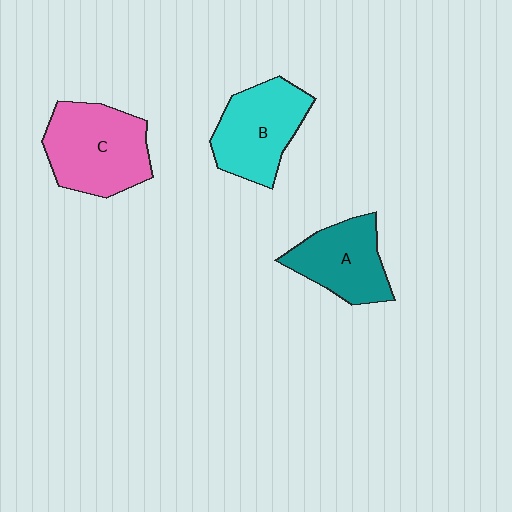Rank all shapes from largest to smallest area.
From largest to smallest: C (pink), B (cyan), A (teal).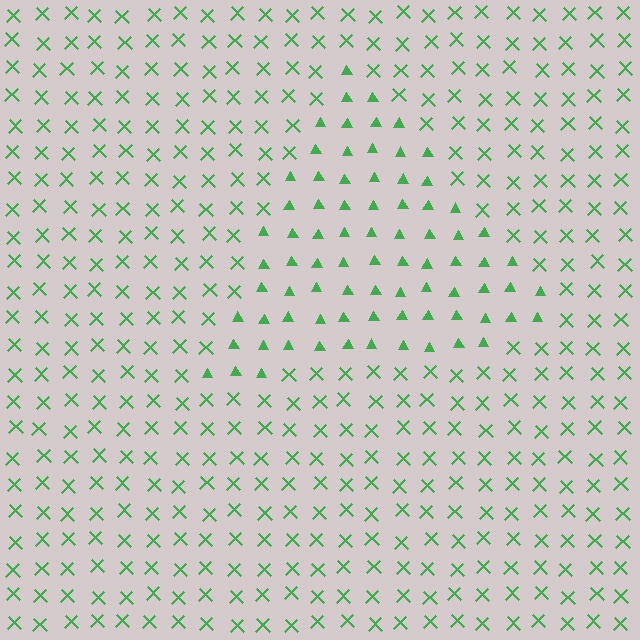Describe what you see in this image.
The image is filled with small green elements arranged in a uniform grid. A triangle-shaped region contains triangles, while the surrounding area contains X marks. The boundary is defined purely by the change in element shape.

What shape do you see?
I see a triangle.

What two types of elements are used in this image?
The image uses triangles inside the triangle region and X marks outside it.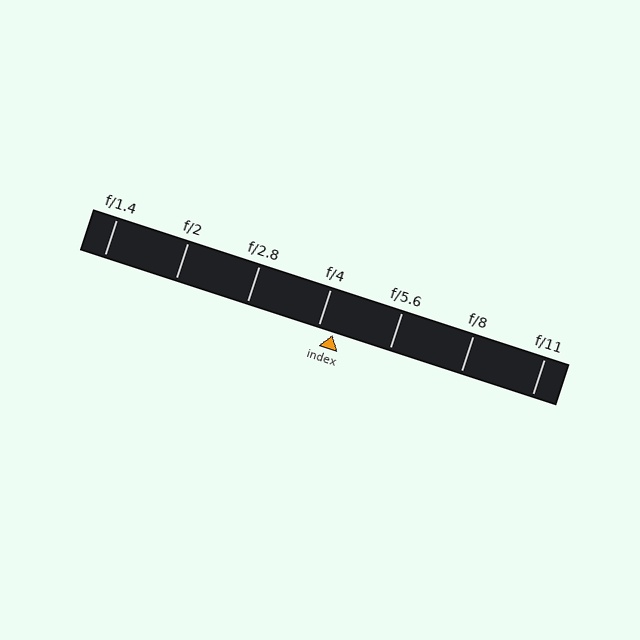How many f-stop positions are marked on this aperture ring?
There are 7 f-stop positions marked.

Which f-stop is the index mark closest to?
The index mark is closest to f/4.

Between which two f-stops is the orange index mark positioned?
The index mark is between f/4 and f/5.6.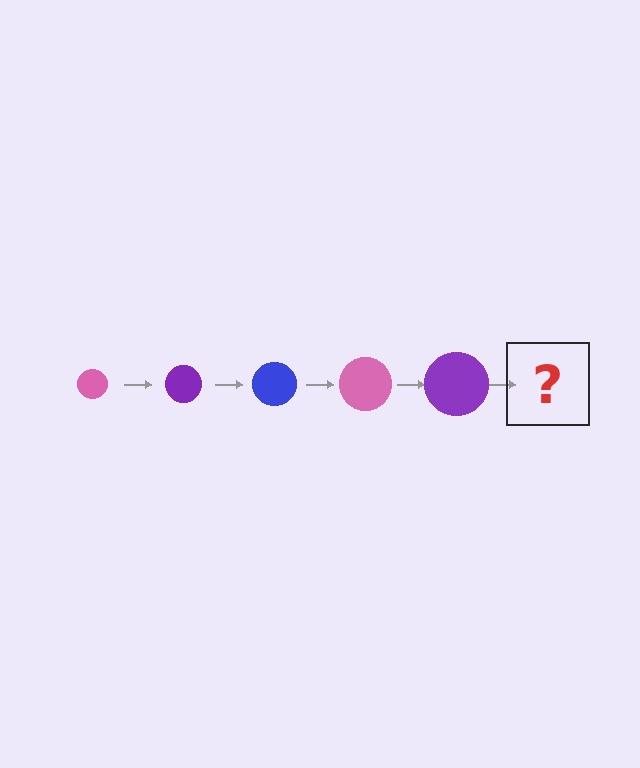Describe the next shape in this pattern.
It should be a blue circle, larger than the previous one.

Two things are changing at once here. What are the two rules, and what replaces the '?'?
The two rules are that the circle grows larger each step and the color cycles through pink, purple, and blue. The '?' should be a blue circle, larger than the previous one.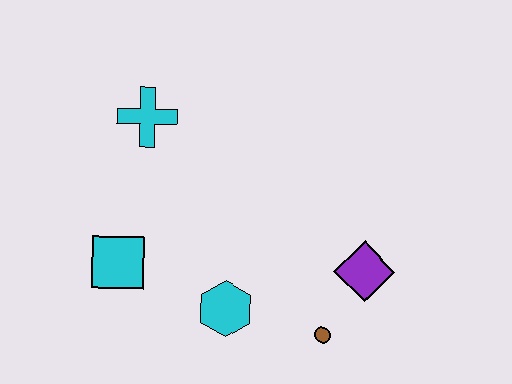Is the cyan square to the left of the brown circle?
Yes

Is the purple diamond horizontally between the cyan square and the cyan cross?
No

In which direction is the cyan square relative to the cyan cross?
The cyan square is below the cyan cross.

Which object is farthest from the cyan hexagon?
The cyan cross is farthest from the cyan hexagon.